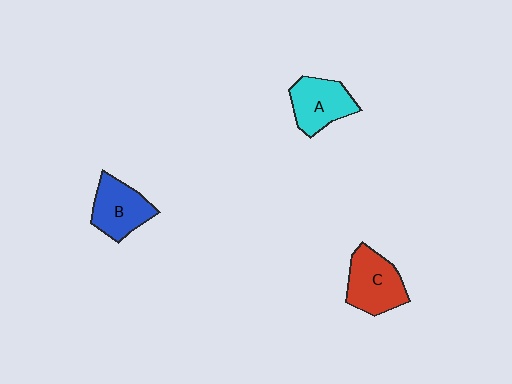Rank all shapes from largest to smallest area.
From largest to smallest: C (red), B (blue), A (cyan).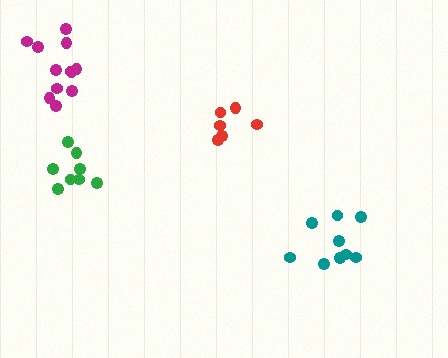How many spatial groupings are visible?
There are 4 spatial groupings.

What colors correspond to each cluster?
The clusters are colored: green, teal, magenta, red.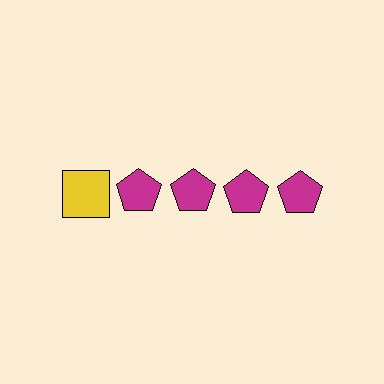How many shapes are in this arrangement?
There are 5 shapes arranged in a grid pattern.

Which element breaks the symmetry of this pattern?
The yellow square in the top row, leftmost column breaks the symmetry. All other shapes are magenta pentagons.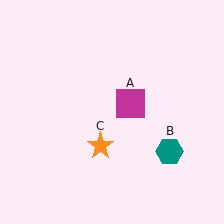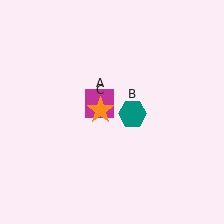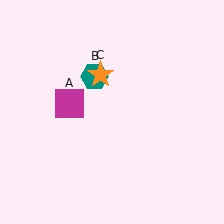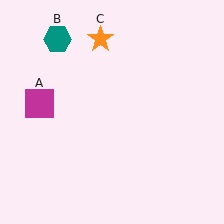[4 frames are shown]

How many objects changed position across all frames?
3 objects changed position: magenta square (object A), teal hexagon (object B), orange star (object C).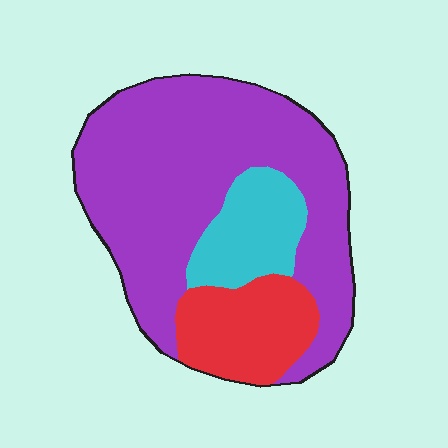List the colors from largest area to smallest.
From largest to smallest: purple, red, cyan.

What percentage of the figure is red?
Red covers around 20% of the figure.